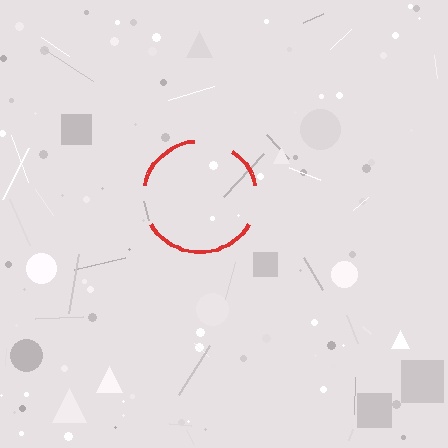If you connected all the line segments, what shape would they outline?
They would outline a circle.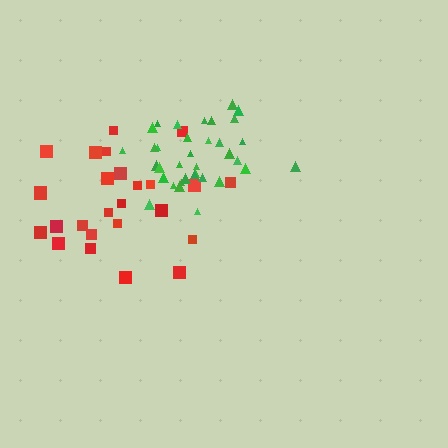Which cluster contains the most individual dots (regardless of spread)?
Green (35).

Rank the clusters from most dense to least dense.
green, red.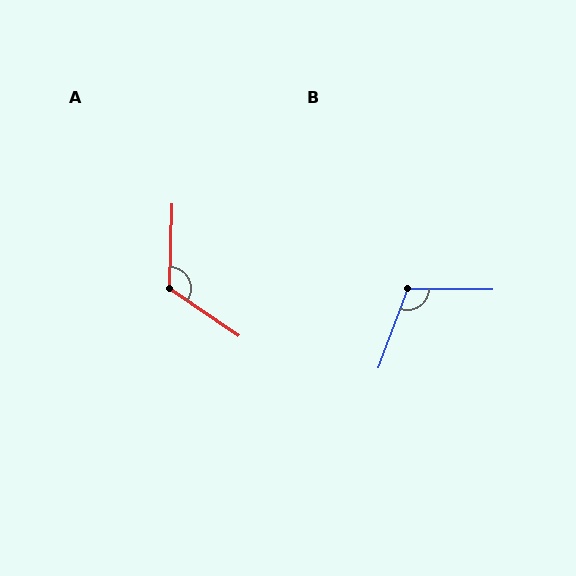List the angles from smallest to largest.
B (110°), A (123°).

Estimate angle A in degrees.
Approximately 123 degrees.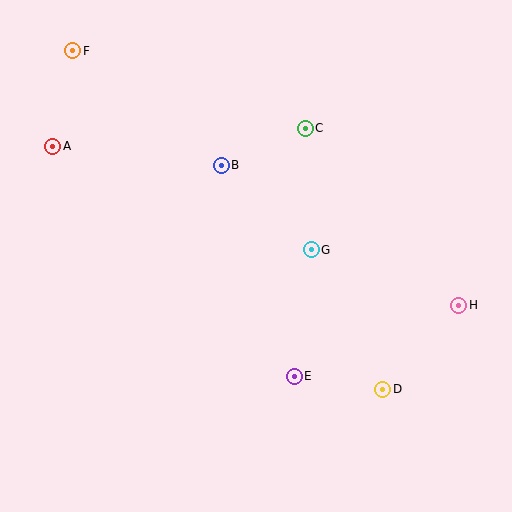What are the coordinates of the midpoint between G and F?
The midpoint between G and F is at (192, 150).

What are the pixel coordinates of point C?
Point C is at (305, 128).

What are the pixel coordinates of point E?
Point E is at (294, 376).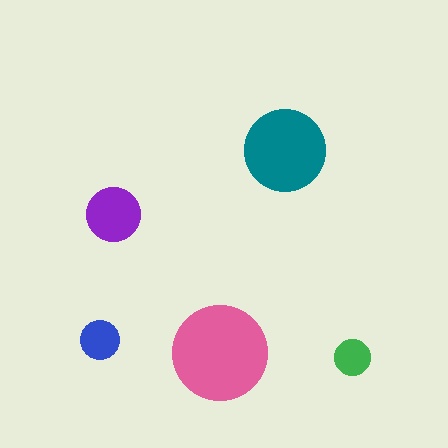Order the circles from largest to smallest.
the pink one, the teal one, the purple one, the blue one, the green one.